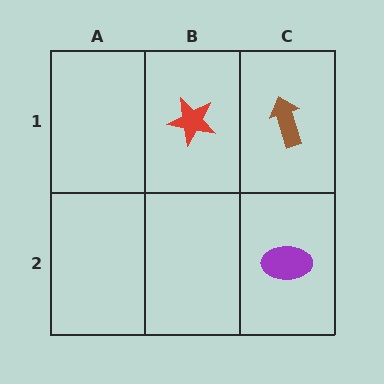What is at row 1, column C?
A brown arrow.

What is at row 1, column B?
A red star.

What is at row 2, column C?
A purple ellipse.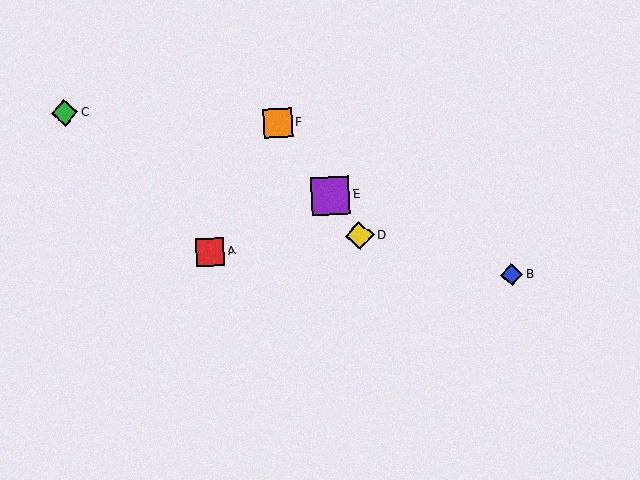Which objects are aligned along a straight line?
Objects D, E, F are aligned along a straight line.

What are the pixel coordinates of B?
Object B is at (512, 275).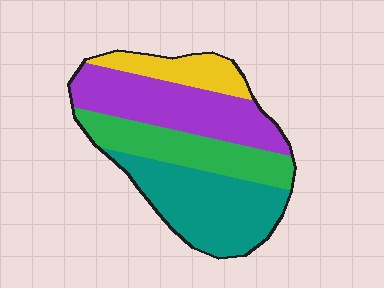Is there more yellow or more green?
Green.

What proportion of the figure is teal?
Teal takes up between a sixth and a third of the figure.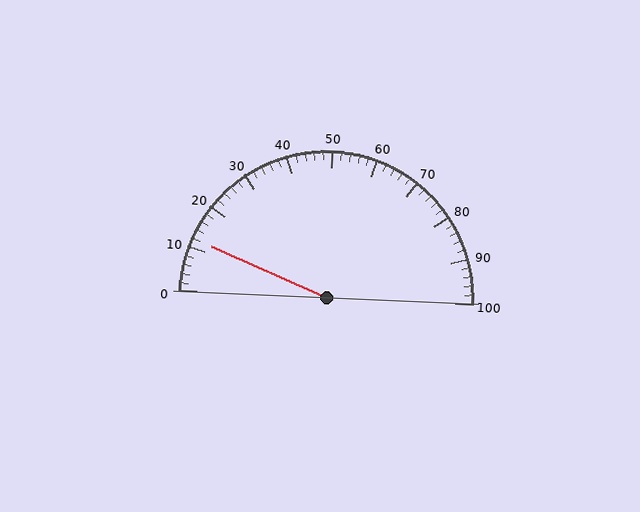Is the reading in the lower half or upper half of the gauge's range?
The reading is in the lower half of the range (0 to 100).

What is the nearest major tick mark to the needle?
The nearest major tick mark is 10.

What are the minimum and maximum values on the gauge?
The gauge ranges from 0 to 100.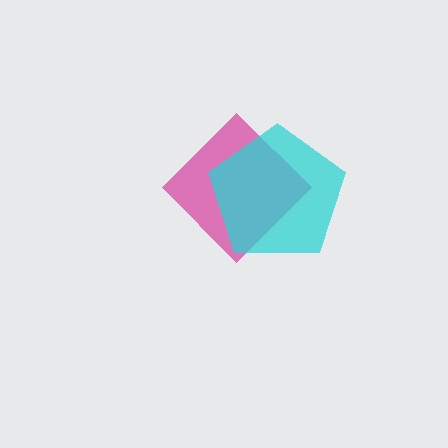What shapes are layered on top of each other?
The layered shapes are: a magenta diamond, a cyan pentagon.